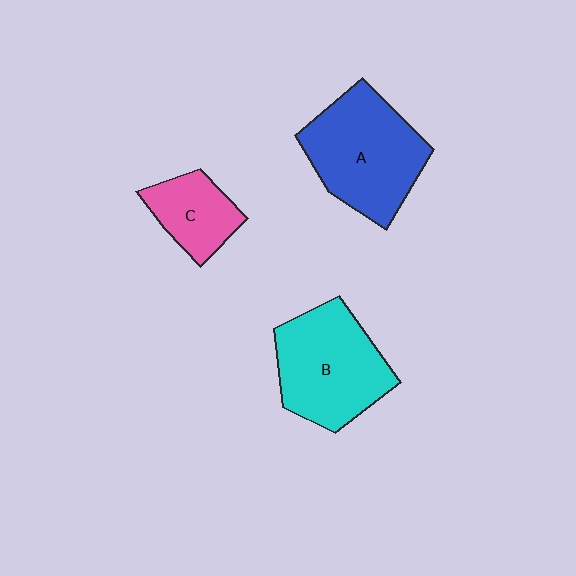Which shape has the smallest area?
Shape C (pink).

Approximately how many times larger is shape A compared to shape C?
Approximately 2.0 times.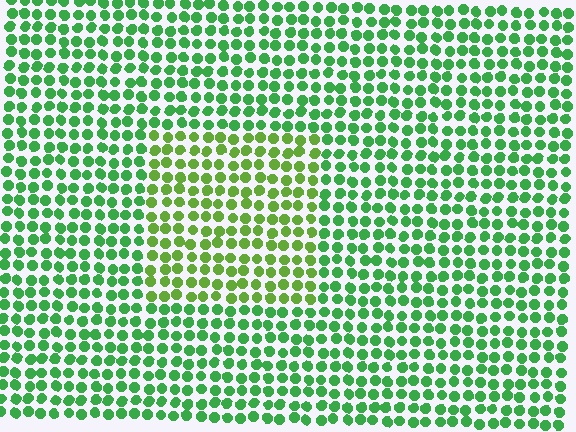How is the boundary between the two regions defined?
The boundary is defined purely by a slight shift in hue (about 31 degrees). Spacing, size, and orientation are identical on both sides.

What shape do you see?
I see a rectangle.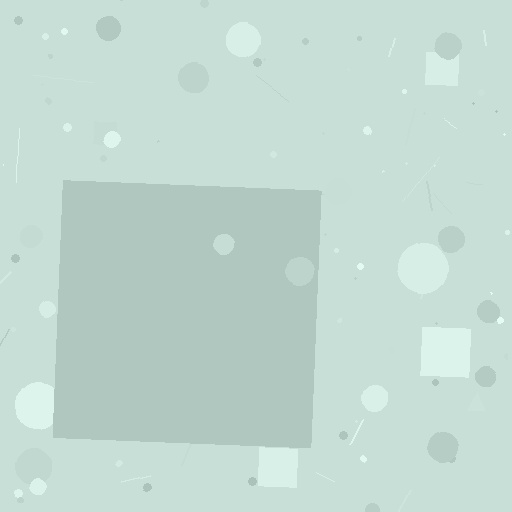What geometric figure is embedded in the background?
A square is embedded in the background.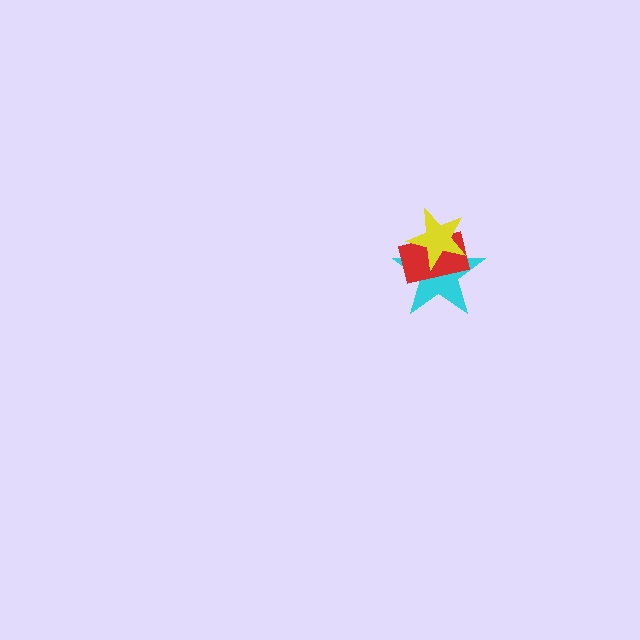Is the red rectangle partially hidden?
Yes, it is partially covered by another shape.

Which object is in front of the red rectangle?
The yellow star is in front of the red rectangle.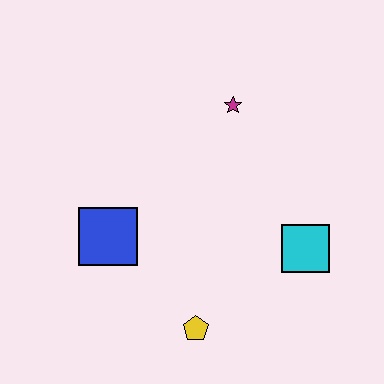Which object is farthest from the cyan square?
The blue square is farthest from the cyan square.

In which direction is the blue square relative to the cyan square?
The blue square is to the left of the cyan square.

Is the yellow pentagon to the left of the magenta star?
Yes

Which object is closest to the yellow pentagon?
The blue square is closest to the yellow pentagon.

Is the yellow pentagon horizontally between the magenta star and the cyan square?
No